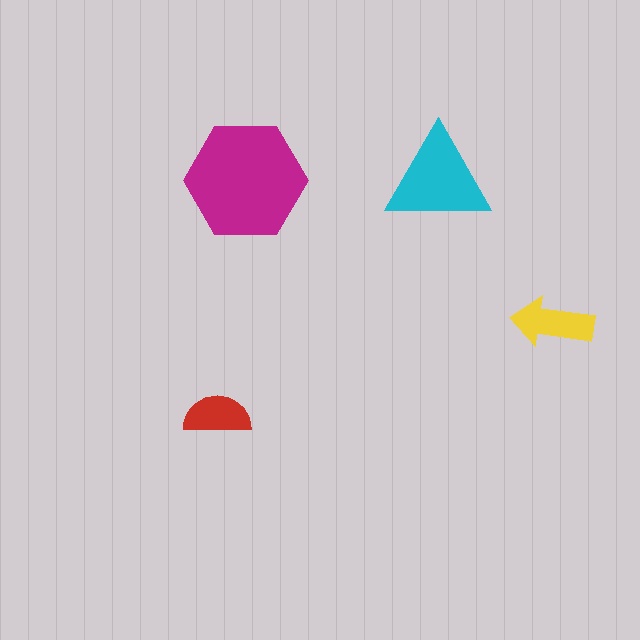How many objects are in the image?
There are 4 objects in the image.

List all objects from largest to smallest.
The magenta hexagon, the cyan triangle, the yellow arrow, the red semicircle.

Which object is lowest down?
The red semicircle is bottommost.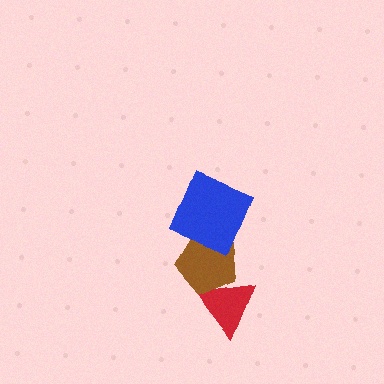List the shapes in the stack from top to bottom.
From top to bottom: the blue square, the brown pentagon, the red triangle.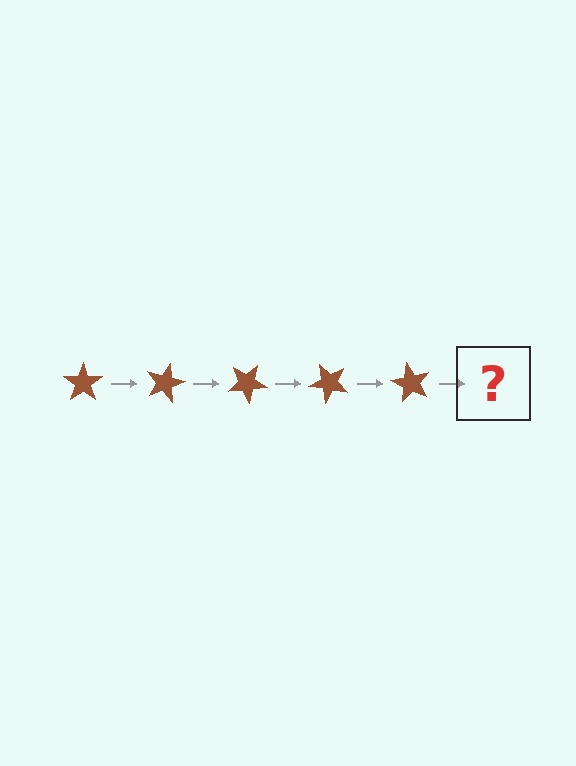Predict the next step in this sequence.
The next step is a brown star rotated 75 degrees.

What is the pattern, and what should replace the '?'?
The pattern is that the star rotates 15 degrees each step. The '?' should be a brown star rotated 75 degrees.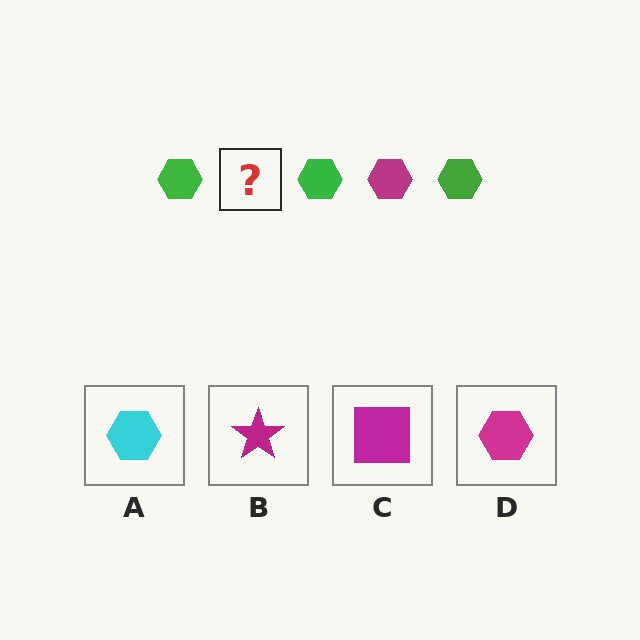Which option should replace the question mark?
Option D.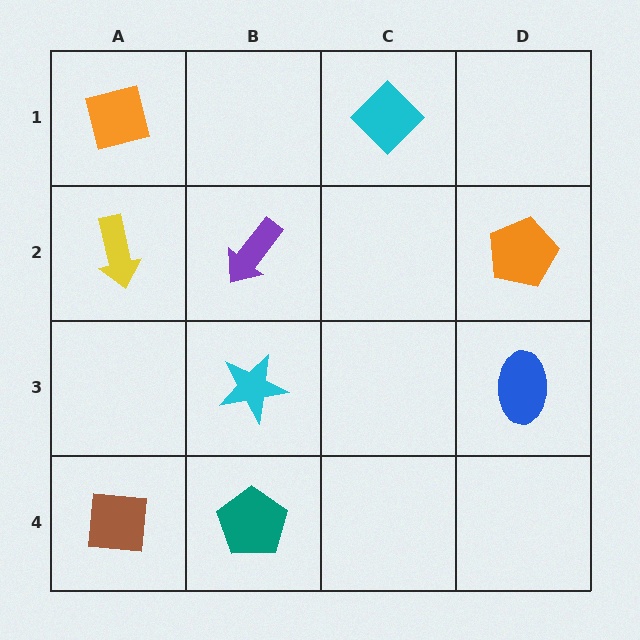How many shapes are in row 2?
3 shapes.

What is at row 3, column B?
A cyan star.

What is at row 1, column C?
A cyan diamond.